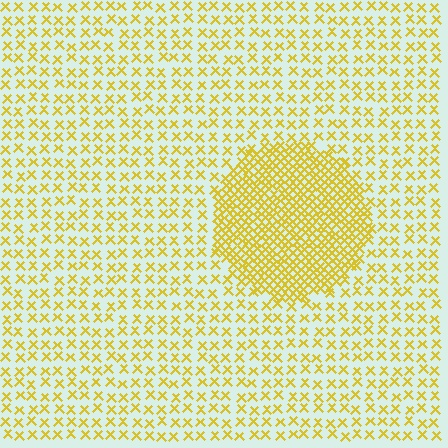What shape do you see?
I see a circle.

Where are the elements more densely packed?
The elements are more densely packed inside the circle boundary.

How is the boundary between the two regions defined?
The boundary is defined by a change in element density (approximately 2.7x ratio). All elements are the same color, size, and shape.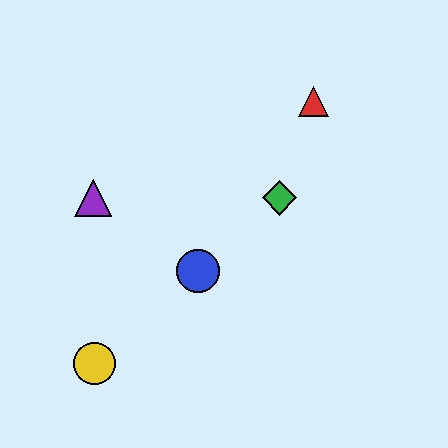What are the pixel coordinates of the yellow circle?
The yellow circle is at (94, 363).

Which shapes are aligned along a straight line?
The blue circle, the green diamond, the yellow circle are aligned along a straight line.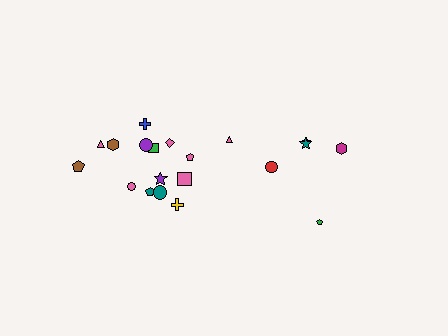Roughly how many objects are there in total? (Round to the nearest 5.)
Roughly 20 objects in total.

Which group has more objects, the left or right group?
The left group.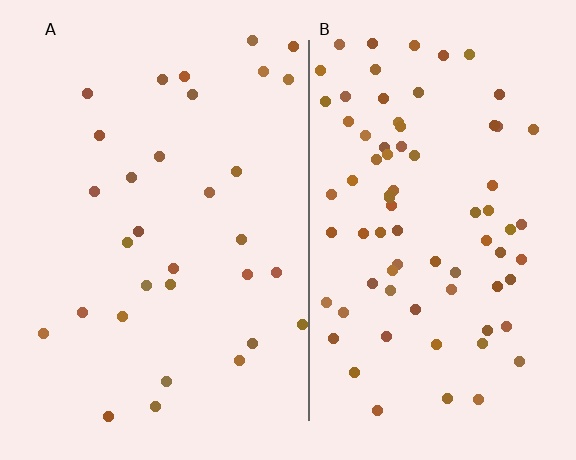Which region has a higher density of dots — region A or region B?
B (the right).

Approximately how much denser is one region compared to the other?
Approximately 2.5× — region B over region A.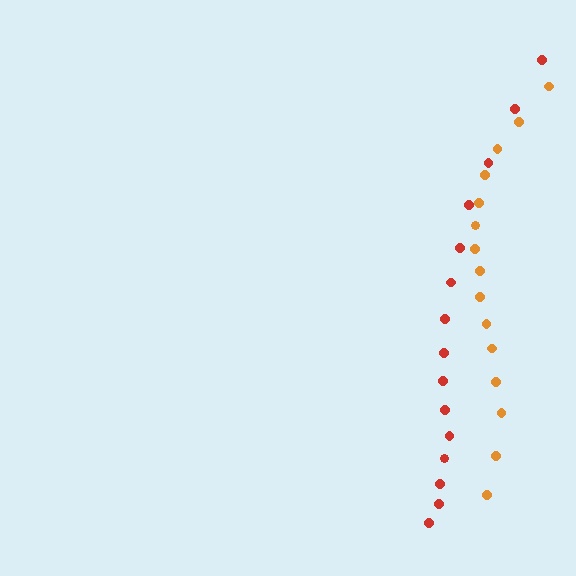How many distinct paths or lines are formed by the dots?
There are 2 distinct paths.